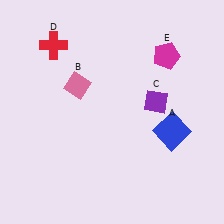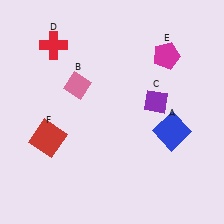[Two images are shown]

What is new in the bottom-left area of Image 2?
A red square (F) was added in the bottom-left area of Image 2.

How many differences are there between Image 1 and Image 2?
There is 1 difference between the two images.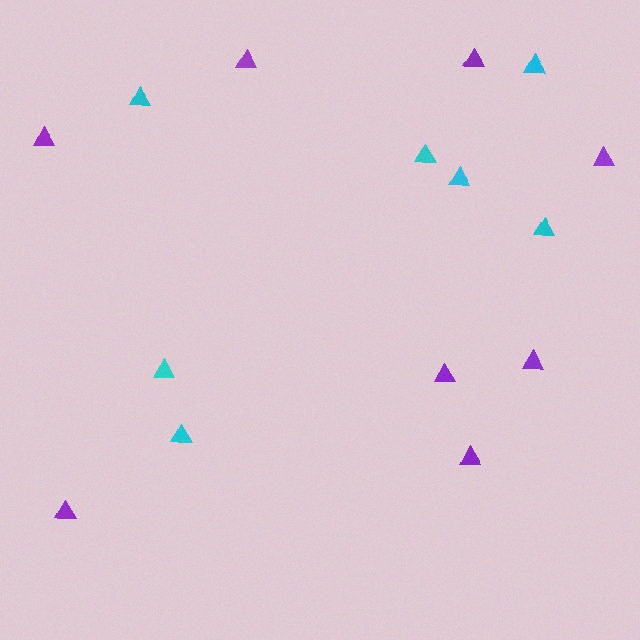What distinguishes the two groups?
There are 2 groups: one group of purple triangles (8) and one group of cyan triangles (7).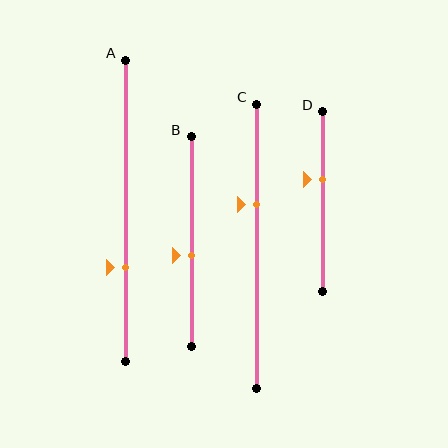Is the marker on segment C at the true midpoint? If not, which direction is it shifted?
No, the marker on segment C is shifted upward by about 15% of the segment length.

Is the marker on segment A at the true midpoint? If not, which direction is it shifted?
No, the marker on segment A is shifted downward by about 19% of the segment length.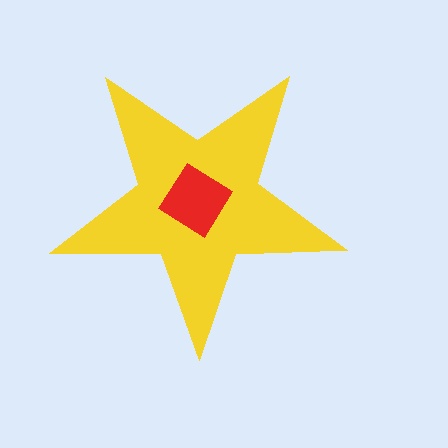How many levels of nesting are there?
2.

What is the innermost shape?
The red diamond.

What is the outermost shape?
The yellow star.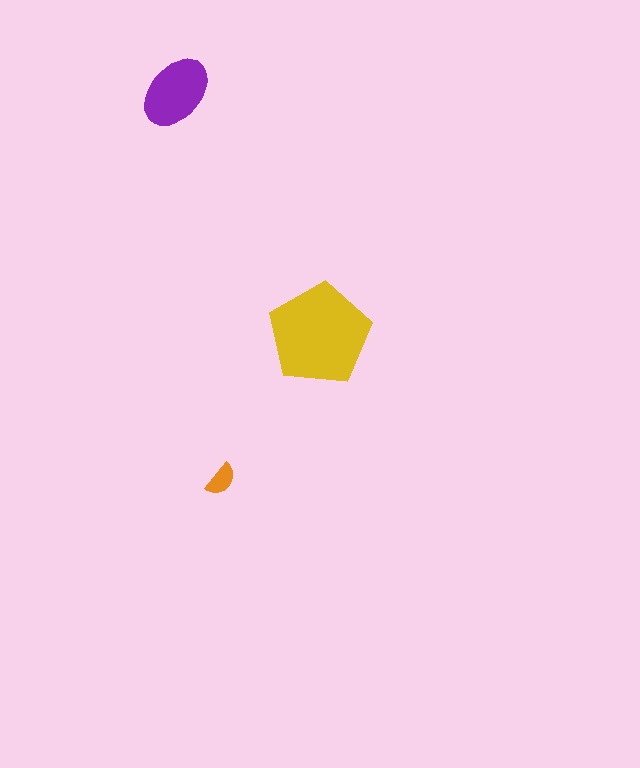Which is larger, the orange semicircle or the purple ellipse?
The purple ellipse.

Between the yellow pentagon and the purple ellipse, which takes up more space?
The yellow pentagon.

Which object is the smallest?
The orange semicircle.